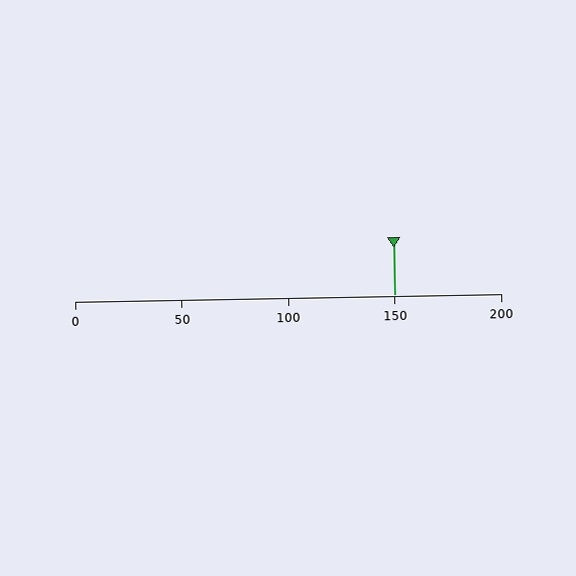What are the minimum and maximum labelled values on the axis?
The axis runs from 0 to 200.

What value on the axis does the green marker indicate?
The marker indicates approximately 150.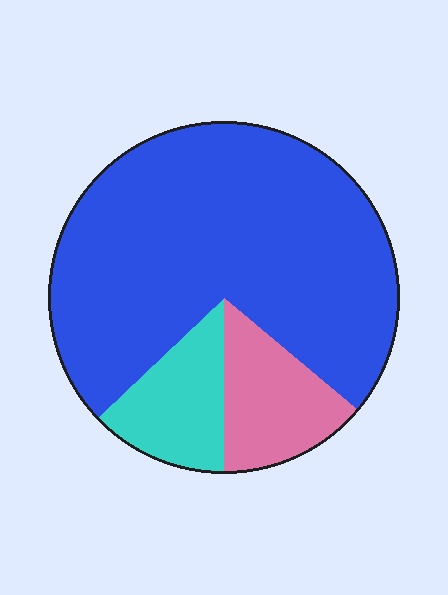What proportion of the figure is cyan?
Cyan covers roughly 15% of the figure.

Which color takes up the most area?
Blue, at roughly 75%.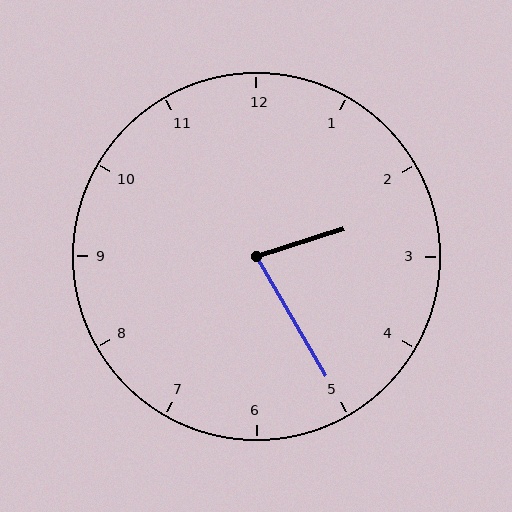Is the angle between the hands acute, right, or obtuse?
It is acute.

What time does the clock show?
2:25.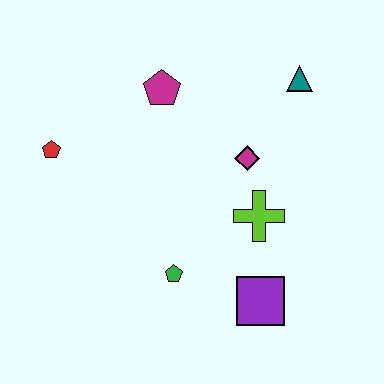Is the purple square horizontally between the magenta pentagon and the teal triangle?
Yes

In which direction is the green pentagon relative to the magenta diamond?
The green pentagon is below the magenta diamond.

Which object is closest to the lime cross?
The magenta diamond is closest to the lime cross.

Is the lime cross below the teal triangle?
Yes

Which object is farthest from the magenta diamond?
The red pentagon is farthest from the magenta diamond.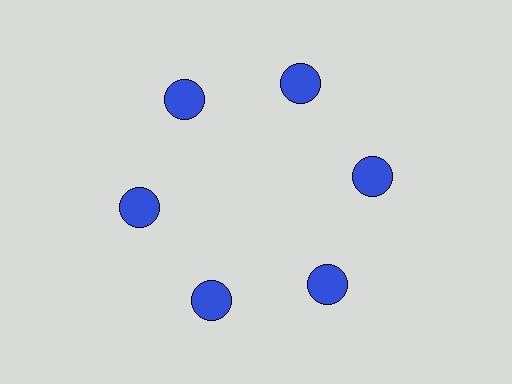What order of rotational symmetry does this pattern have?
This pattern has 6-fold rotational symmetry.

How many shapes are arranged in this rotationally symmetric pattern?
There are 6 shapes, arranged in 6 groups of 1.